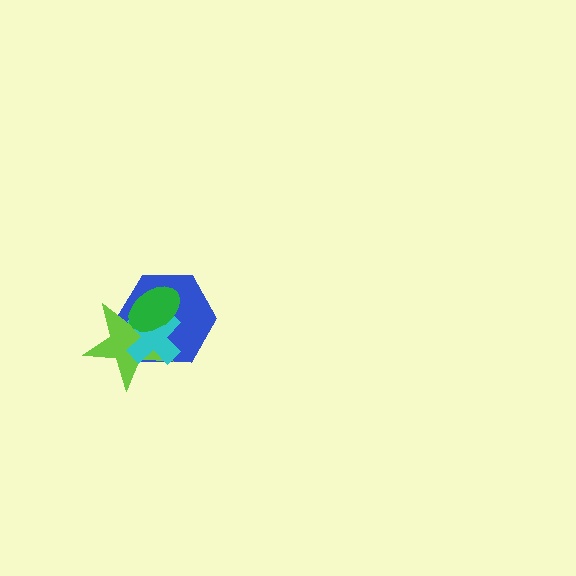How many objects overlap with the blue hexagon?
3 objects overlap with the blue hexagon.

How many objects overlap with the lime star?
3 objects overlap with the lime star.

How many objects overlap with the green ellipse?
3 objects overlap with the green ellipse.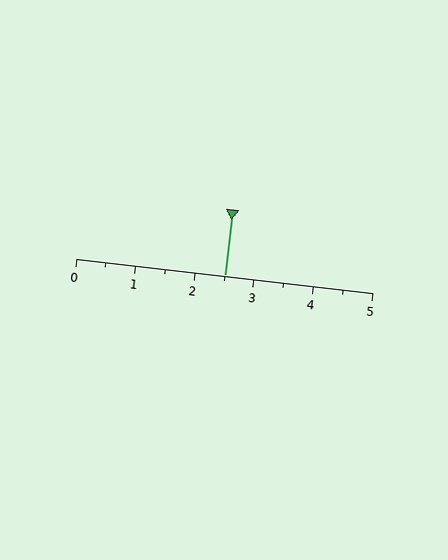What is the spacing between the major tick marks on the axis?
The major ticks are spaced 1 apart.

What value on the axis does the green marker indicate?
The marker indicates approximately 2.5.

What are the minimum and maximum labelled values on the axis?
The axis runs from 0 to 5.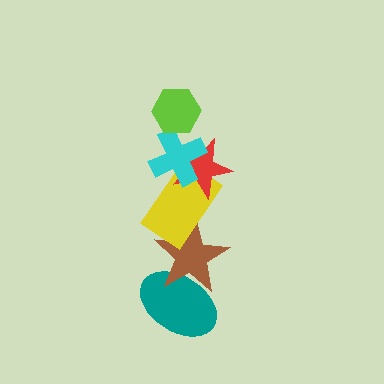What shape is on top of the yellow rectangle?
The red star is on top of the yellow rectangle.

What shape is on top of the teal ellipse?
The brown star is on top of the teal ellipse.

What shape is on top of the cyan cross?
The lime hexagon is on top of the cyan cross.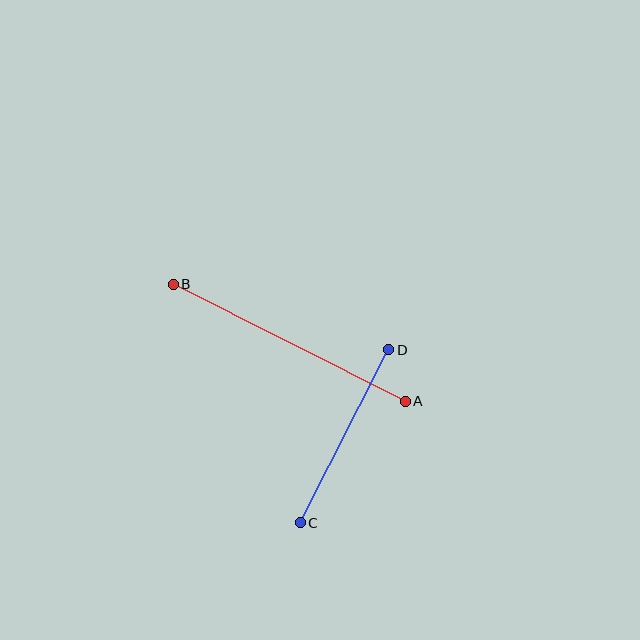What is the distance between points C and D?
The distance is approximately 194 pixels.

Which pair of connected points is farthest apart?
Points A and B are farthest apart.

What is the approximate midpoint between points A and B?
The midpoint is at approximately (289, 343) pixels.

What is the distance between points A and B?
The distance is approximately 260 pixels.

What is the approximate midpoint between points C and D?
The midpoint is at approximately (345, 436) pixels.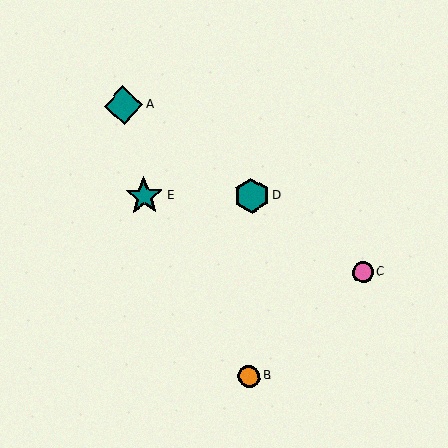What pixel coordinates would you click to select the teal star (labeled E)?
Click at (144, 196) to select the teal star E.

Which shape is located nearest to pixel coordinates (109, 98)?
The teal diamond (labeled A) at (123, 105) is nearest to that location.